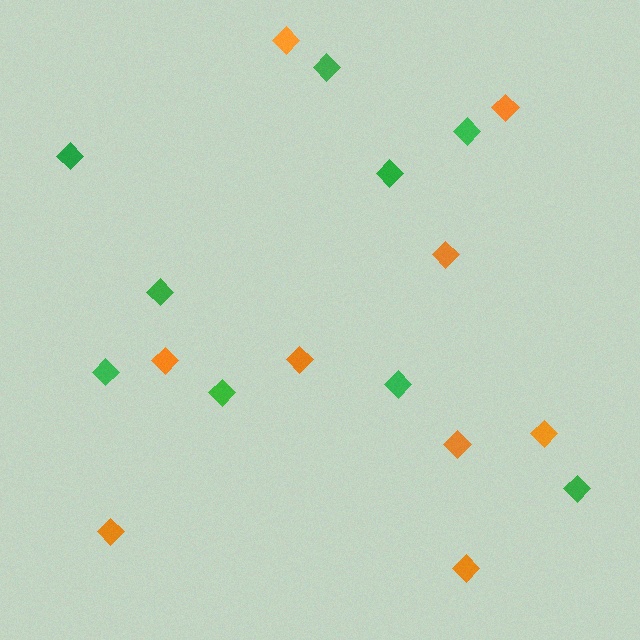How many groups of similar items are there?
There are 2 groups: one group of orange diamonds (9) and one group of green diamonds (9).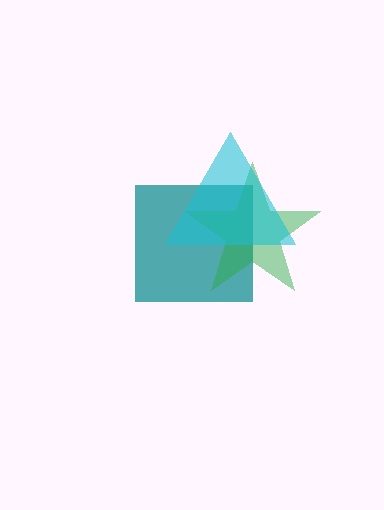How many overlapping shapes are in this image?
There are 3 overlapping shapes in the image.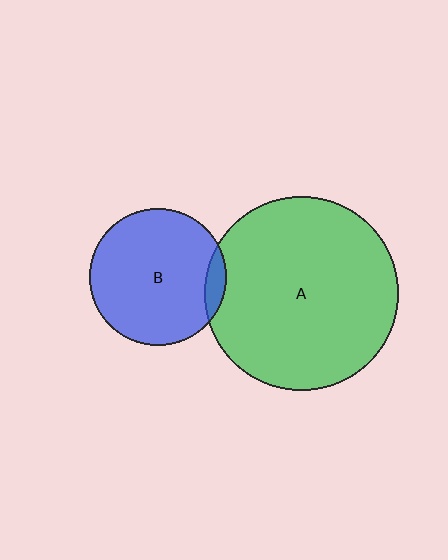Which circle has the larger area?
Circle A (green).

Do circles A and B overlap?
Yes.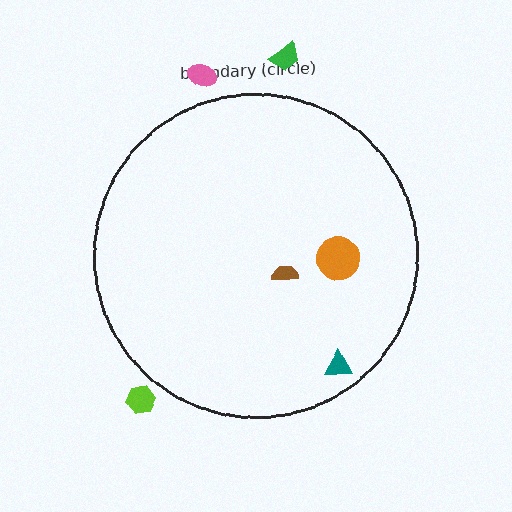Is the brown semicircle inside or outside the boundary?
Inside.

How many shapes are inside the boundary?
3 inside, 3 outside.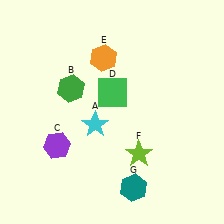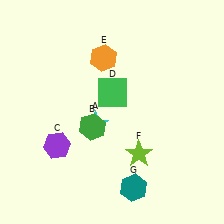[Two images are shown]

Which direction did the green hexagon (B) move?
The green hexagon (B) moved down.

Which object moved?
The green hexagon (B) moved down.